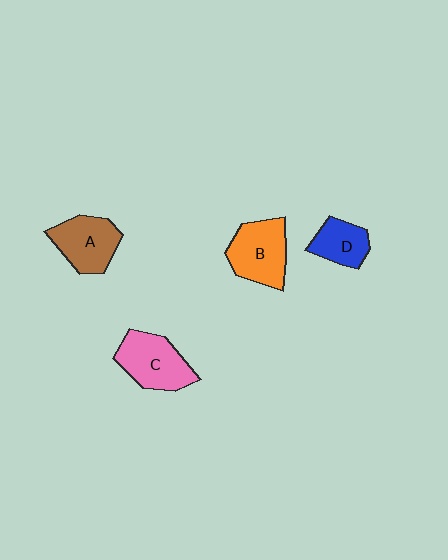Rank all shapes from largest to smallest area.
From largest to smallest: C (pink), B (orange), A (brown), D (blue).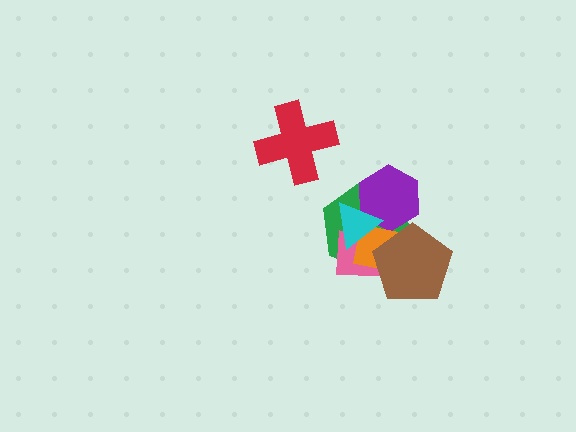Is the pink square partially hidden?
Yes, it is partially covered by another shape.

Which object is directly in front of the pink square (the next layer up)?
The orange square is directly in front of the pink square.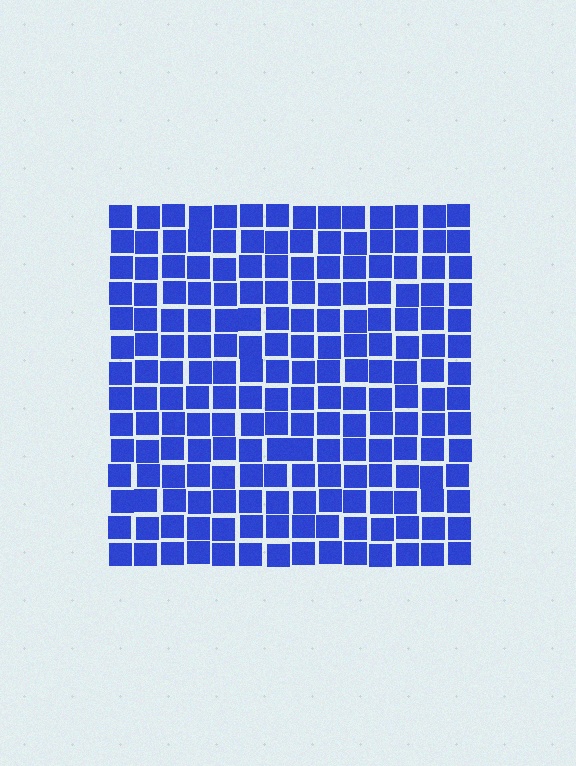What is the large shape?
The large shape is a square.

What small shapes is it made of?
It is made of small squares.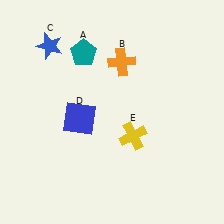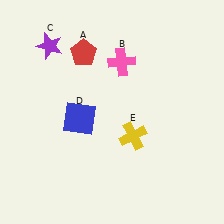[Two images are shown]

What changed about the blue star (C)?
In Image 1, C is blue. In Image 2, it changed to purple.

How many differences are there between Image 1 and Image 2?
There are 3 differences between the two images.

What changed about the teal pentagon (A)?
In Image 1, A is teal. In Image 2, it changed to red.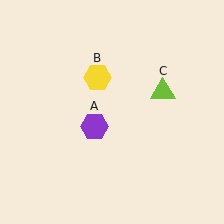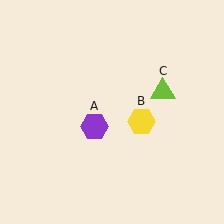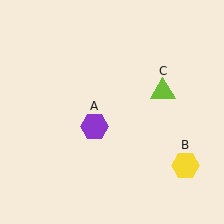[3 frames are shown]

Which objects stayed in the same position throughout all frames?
Purple hexagon (object A) and lime triangle (object C) remained stationary.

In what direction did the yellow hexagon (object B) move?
The yellow hexagon (object B) moved down and to the right.